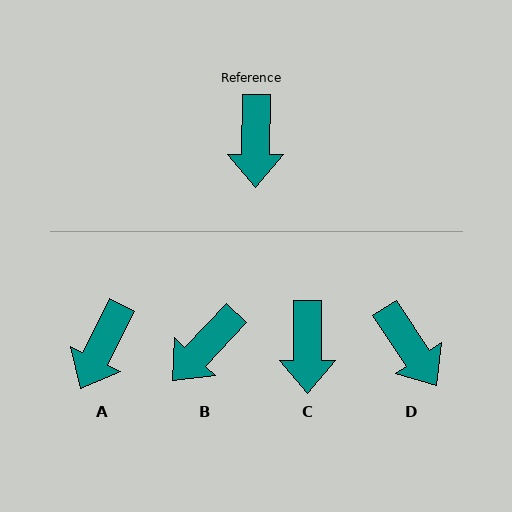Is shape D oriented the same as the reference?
No, it is off by about 34 degrees.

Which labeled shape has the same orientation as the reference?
C.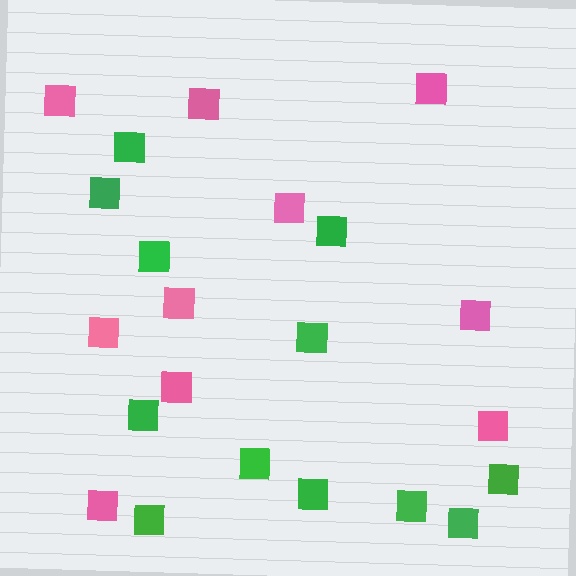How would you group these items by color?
There are 2 groups: one group of pink squares (10) and one group of green squares (12).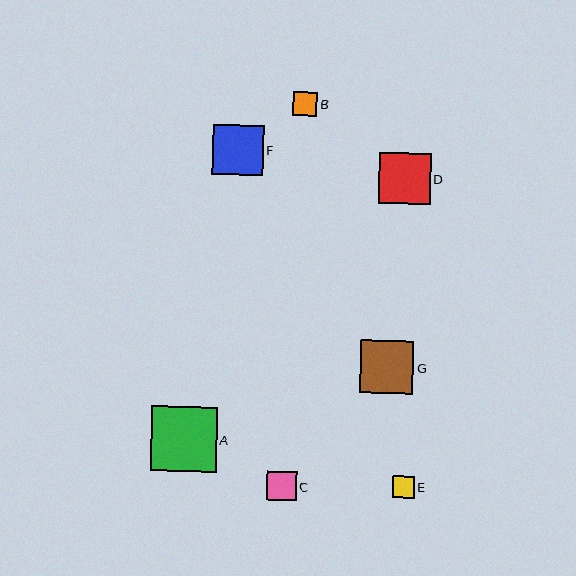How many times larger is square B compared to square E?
Square B is approximately 1.1 times the size of square E.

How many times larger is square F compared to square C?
Square F is approximately 1.7 times the size of square C.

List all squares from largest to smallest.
From largest to smallest: A, G, D, F, C, B, E.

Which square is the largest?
Square A is the largest with a size of approximately 65 pixels.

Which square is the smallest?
Square E is the smallest with a size of approximately 22 pixels.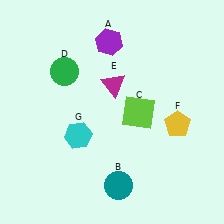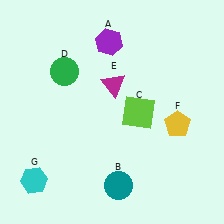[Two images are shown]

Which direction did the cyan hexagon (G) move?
The cyan hexagon (G) moved down.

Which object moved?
The cyan hexagon (G) moved down.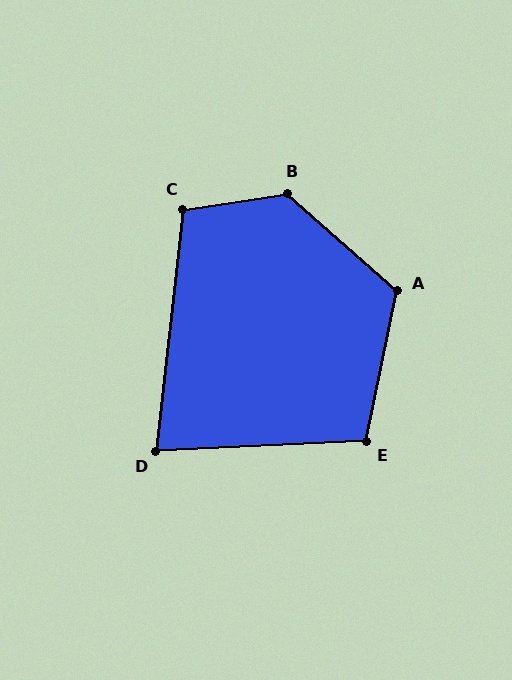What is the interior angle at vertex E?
Approximately 104 degrees (obtuse).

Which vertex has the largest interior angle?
B, at approximately 130 degrees.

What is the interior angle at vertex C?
Approximately 105 degrees (obtuse).